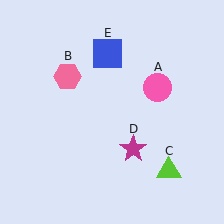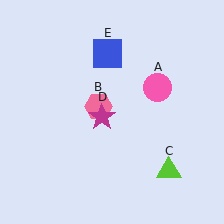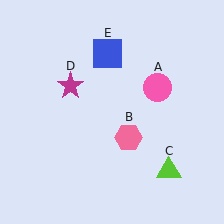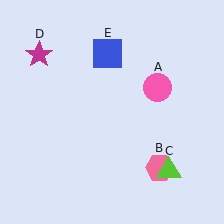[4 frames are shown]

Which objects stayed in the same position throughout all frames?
Pink circle (object A) and lime triangle (object C) and blue square (object E) remained stationary.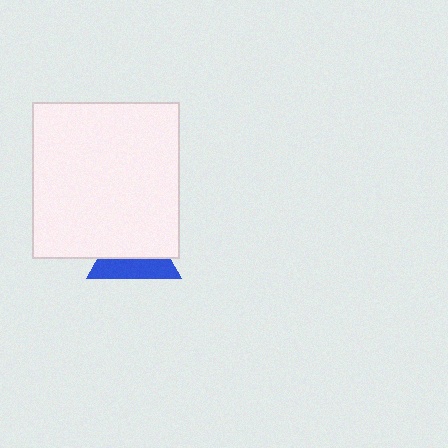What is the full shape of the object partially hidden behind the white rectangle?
The partially hidden object is a blue triangle.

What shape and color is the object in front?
The object in front is a white rectangle.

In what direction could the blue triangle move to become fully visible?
The blue triangle could move down. That would shift it out from behind the white rectangle entirely.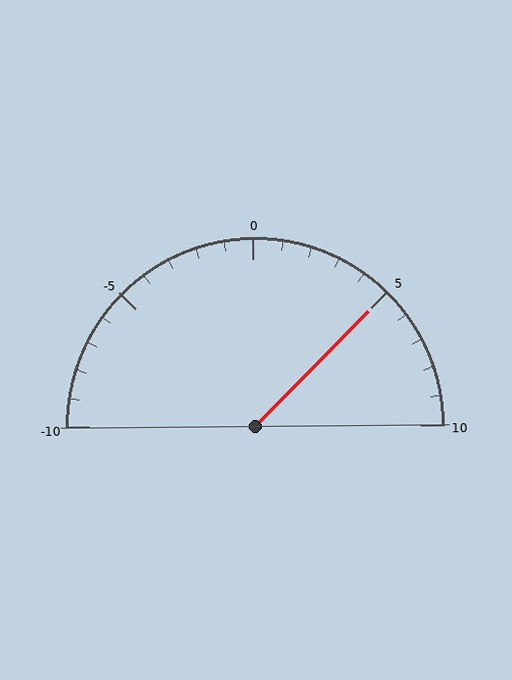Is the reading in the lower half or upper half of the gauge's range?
The reading is in the upper half of the range (-10 to 10).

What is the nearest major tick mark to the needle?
The nearest major tick mark is 5.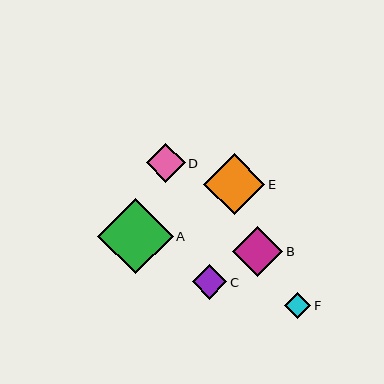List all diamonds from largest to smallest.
From largest to smallest: A, E, B, D, C, F.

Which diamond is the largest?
Diamond A is the largest with a size of approximately 75 pixels.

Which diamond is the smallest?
Diamond F is the smallest with a size of approximately 26 pixels.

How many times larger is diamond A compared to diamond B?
Diamond A is approximately 1.5 times the size of diamond B.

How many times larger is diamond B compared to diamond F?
Diamond B is approximately 1.9 times the size of diamond F.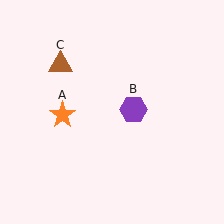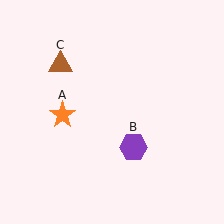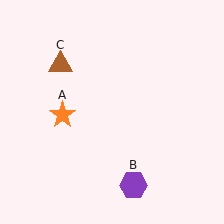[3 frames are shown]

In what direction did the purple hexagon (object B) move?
The purple hexagon (object B) moved down.